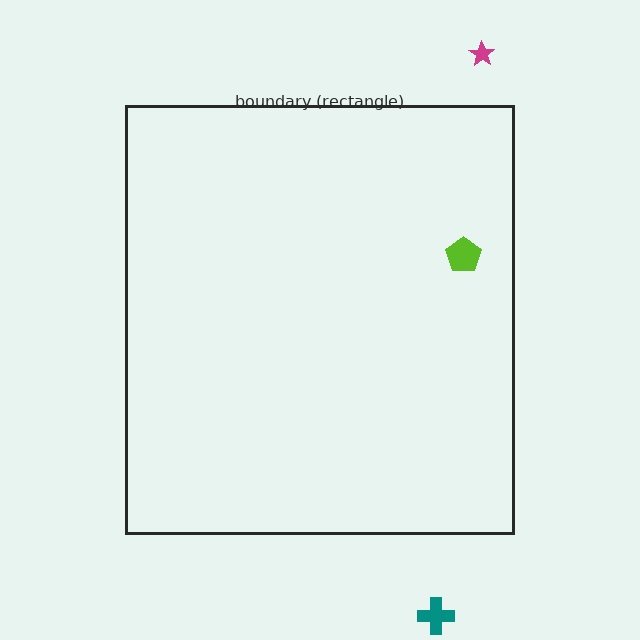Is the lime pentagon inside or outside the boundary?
Inside.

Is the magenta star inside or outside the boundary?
Outside.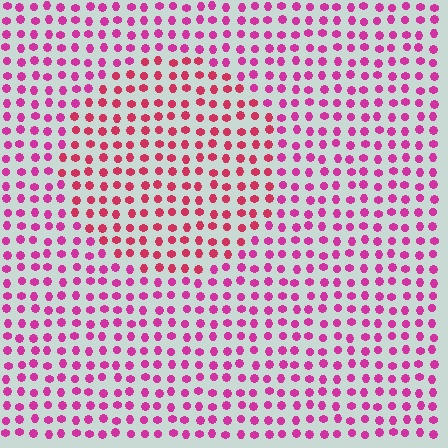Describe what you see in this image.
The image is filled with small magenta elements in a uniform arrangement. A circle-shaped region is visible where the elements are tinted to a slightly different hue, forming a subtle color boundary.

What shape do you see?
I see a circle.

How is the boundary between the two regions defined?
The boundary is defined purely by a slight shift in hue (about 25 degrees). Spacing, size, and orientation are identical on both sides.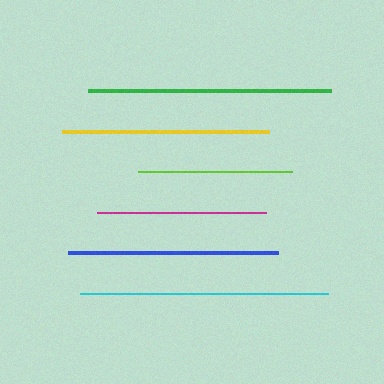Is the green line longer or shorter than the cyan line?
The cyan line is longer than the green line.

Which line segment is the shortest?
The lime line is the shortest at approximately 154 pixels.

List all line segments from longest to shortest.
From longest to shortest: cyan, green, blue, yellow, magenta, lime.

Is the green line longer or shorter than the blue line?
The green line is longer than the blue line.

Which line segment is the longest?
The cyan line is the longest at approximately 248 pixels.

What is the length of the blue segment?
The blue segment is approximately 210 pixels long.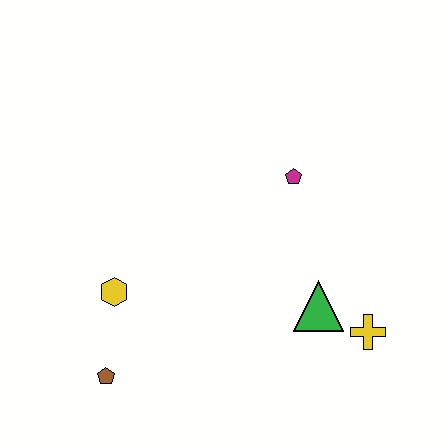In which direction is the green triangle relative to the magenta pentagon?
The green triangle is below the magenta pentagon.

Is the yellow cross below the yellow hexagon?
Yes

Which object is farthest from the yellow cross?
The brown pentagon is farthest from the yellow cross.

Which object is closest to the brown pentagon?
The yellow hexagon is closest to the brown pentagon.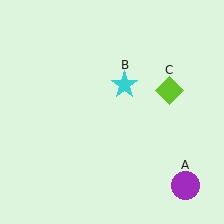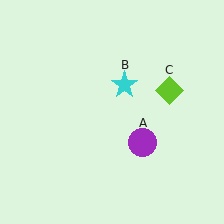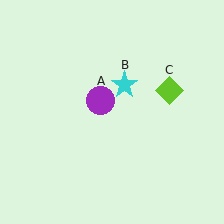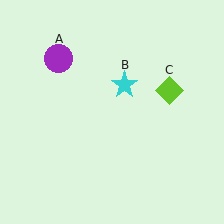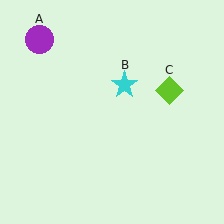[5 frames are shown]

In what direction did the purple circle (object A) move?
The purple circle (object A) moved up and to the left.